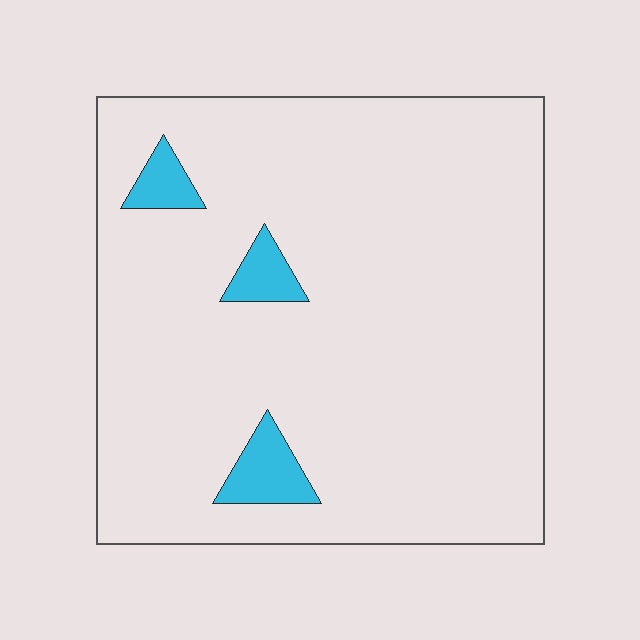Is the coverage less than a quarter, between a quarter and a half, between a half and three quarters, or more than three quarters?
Less than a quarter.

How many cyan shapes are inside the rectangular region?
3.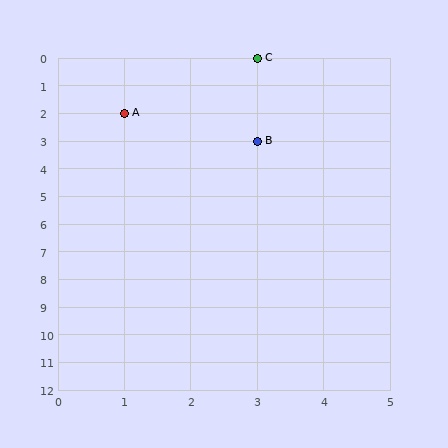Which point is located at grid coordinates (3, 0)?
Point C is at (3, 0).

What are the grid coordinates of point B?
Point B is at grid coordinates (3, 3).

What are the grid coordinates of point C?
Point C is at grid coordinates (3, 0).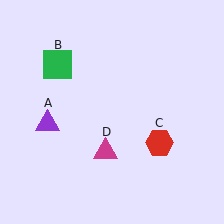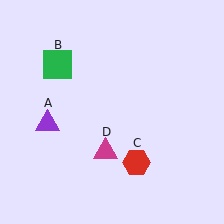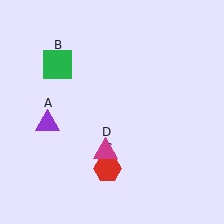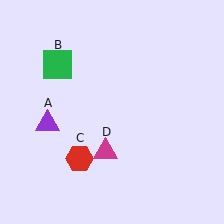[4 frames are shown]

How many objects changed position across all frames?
1 object changed position: red hexagon (object C).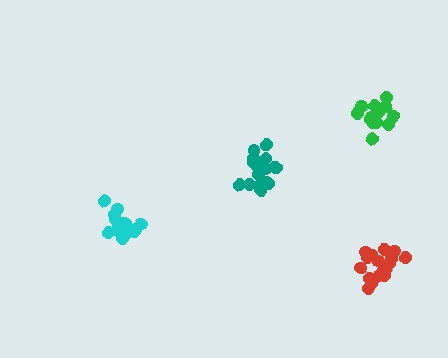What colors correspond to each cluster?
The clusters are colored: red, green, teal, cyan.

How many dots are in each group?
Group 1: 18 dots, Group 2: 13 dots, Group 3: 18 dots, Group 4: 17 dots (66 total).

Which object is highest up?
The green cluster is topmost.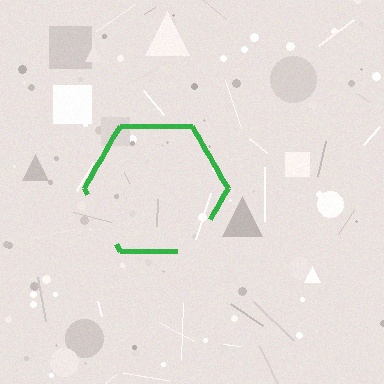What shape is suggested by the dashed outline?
The dashed outline suggests a hexagon.